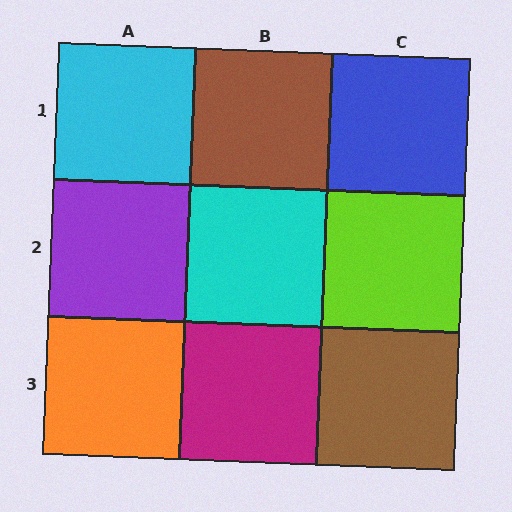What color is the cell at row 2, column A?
Purple.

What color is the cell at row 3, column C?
Brown.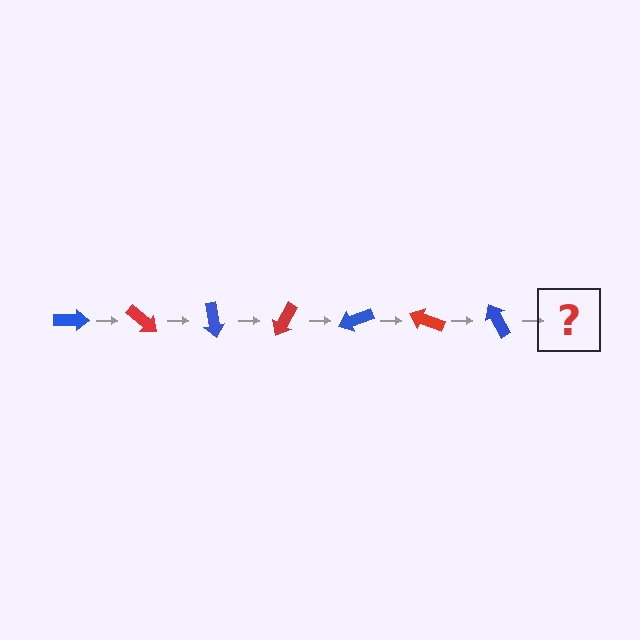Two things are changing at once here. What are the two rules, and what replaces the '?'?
The two rules are that it rotates 40 degrees each step and the color cycles through blue and red. The '?' should be a red arrow, rotated 280 degrees from the start.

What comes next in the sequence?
The next element should be a red arrow, rotated 280 degrees from the start.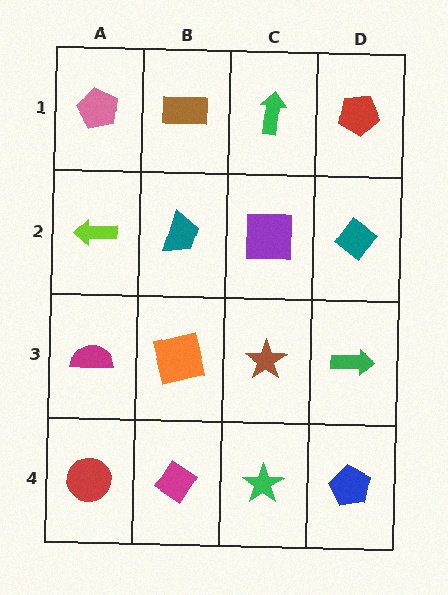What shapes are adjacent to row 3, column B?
A teal trapezoid (row 2, column B), a magenta diamond (row 4, column B), a magenta semicircle (row 3, column A), a brown star (row 3, column C).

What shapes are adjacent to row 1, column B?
A teal trapezoid (row 2, column B), a pink pentagon (row 1, column A), a green arrow (row 1, column C).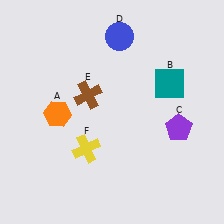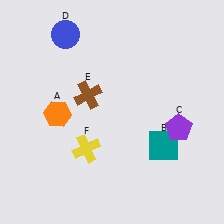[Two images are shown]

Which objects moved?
The objects that moved are: the teal square (B), the blue circle (D).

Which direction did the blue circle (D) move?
The blue circle (D) moved left.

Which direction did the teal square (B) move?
The teal square (B) moved down.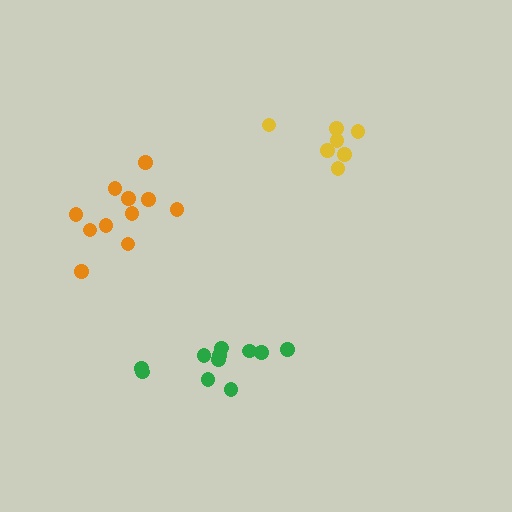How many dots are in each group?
Group 1: 11 dots, Group 2: 11 dots, Group 3: 7 dots (29 total).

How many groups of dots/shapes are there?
There are 3 groups.